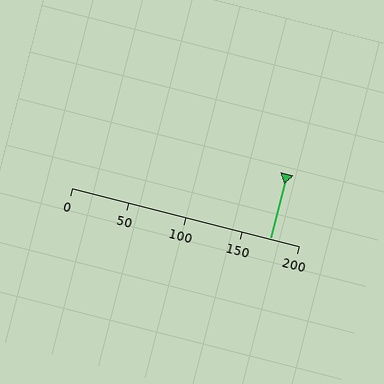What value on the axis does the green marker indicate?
The marker indicates approximately 175.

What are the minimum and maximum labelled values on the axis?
The axis runs from 0 to 200.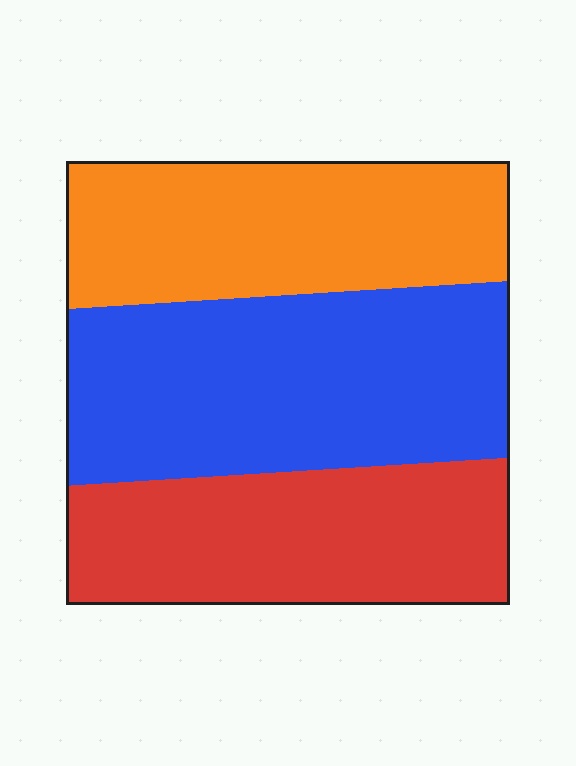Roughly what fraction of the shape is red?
Red covers around 30% of the shape.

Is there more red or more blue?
Blue.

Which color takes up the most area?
Blue, at roughly 40%.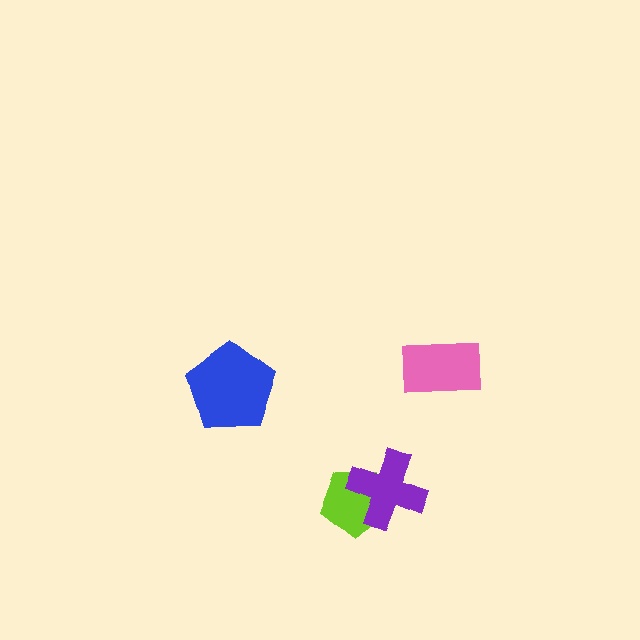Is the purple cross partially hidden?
No, no other shape covers it.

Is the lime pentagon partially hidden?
Yes, it is partially covered by another shape.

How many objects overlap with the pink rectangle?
0 objects overlap with the pink rectangle.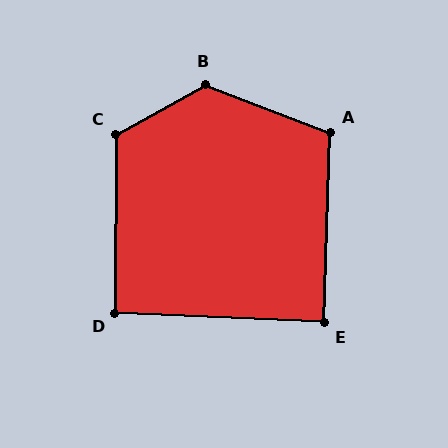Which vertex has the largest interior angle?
B, at approximately 130 degrees.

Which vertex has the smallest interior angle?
E, at approximately 89 degrees.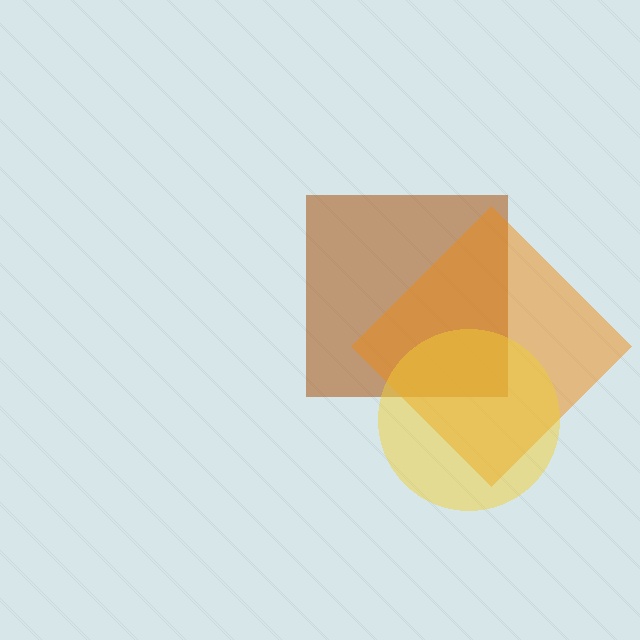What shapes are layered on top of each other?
The layered shapes are: a brown square, an orange diamond, a yellow circle.